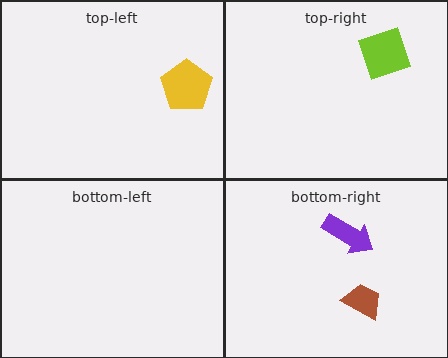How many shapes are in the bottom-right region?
2.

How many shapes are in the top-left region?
1.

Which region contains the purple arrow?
The bottom-right region.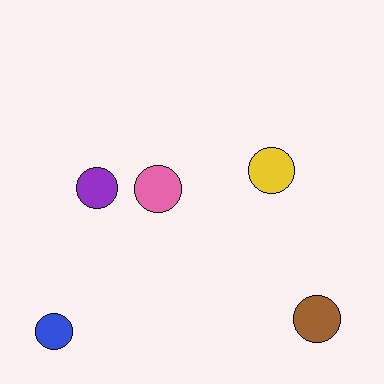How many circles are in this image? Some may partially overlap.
There are 5 circles.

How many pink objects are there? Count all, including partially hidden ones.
There is 1 pink object.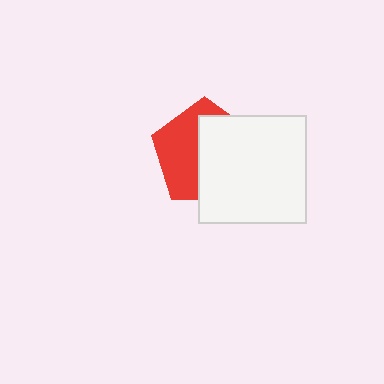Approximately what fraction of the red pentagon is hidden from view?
Roughly 55% of the red pentagon is hidden behind the white square.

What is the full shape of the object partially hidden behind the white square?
The partially hidden object is a red pentagon.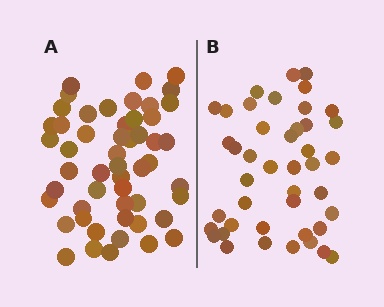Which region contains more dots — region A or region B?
Region A (the left region) has more dots.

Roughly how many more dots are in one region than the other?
Region A has roughly 8 or so more dots than region B.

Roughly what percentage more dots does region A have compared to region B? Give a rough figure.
About 20% more.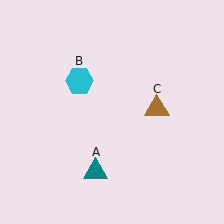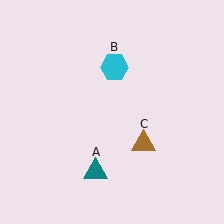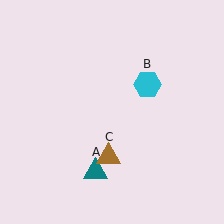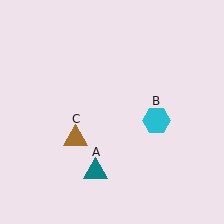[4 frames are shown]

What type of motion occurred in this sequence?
The cyan hexagon (object B), brown triangle (object C) rotated clockwise around the center of the scene.